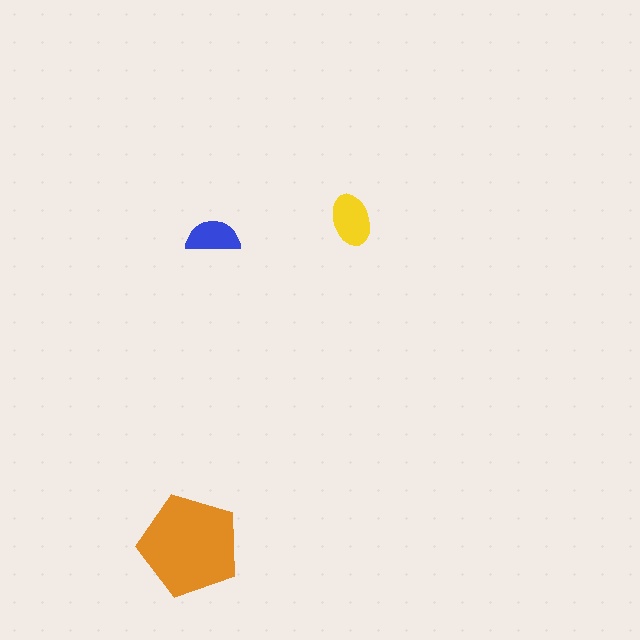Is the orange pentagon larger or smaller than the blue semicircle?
Larger.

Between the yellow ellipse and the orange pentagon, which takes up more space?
The orange pentagon.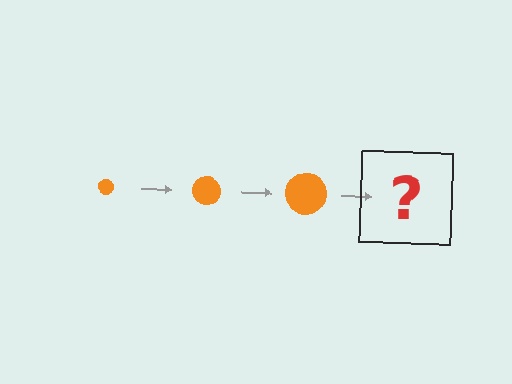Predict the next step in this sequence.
The next step is an orange circle, larger than the previous one.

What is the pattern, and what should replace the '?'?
The pattern is that the circle gets progressively larger each step. The '?' should be an orange circle, larger than the previous one.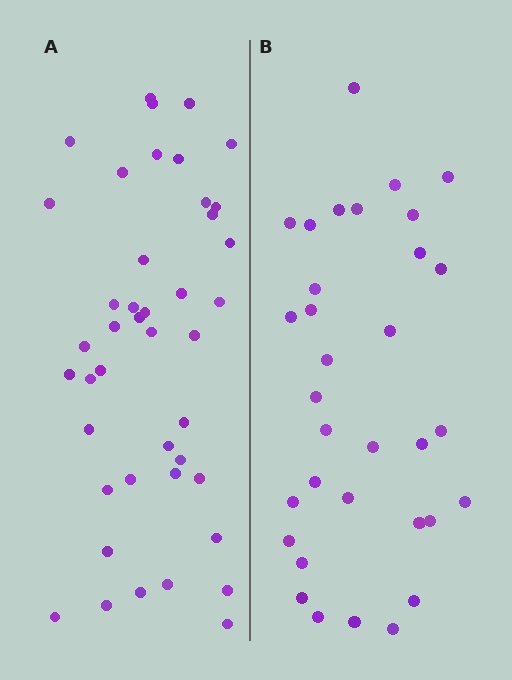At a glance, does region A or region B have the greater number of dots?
Region A (the left region) has more dots.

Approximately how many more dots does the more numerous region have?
Region A has roughly 10 or so more dots than region B.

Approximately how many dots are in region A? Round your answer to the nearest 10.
About 40 dots. (The exact count is 43, which rounds to 40.)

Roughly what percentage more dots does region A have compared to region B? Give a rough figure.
About 30% more.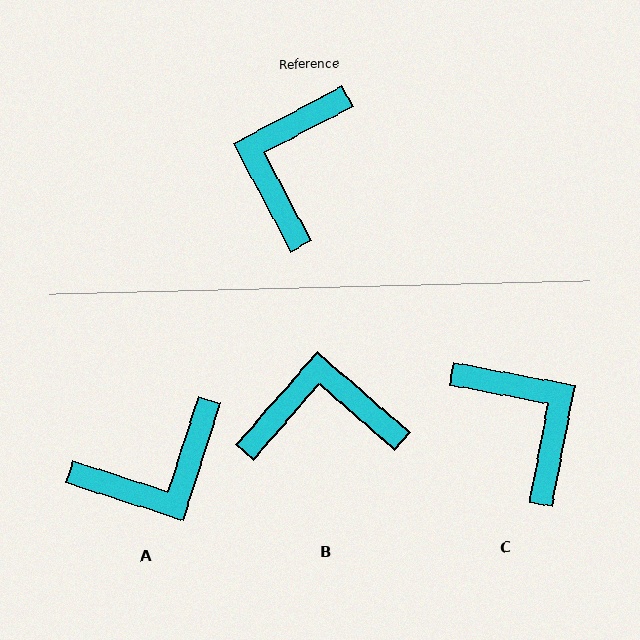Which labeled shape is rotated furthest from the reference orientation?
A, about 134 degrees away.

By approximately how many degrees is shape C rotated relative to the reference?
Approximately 129 degrees clockwise.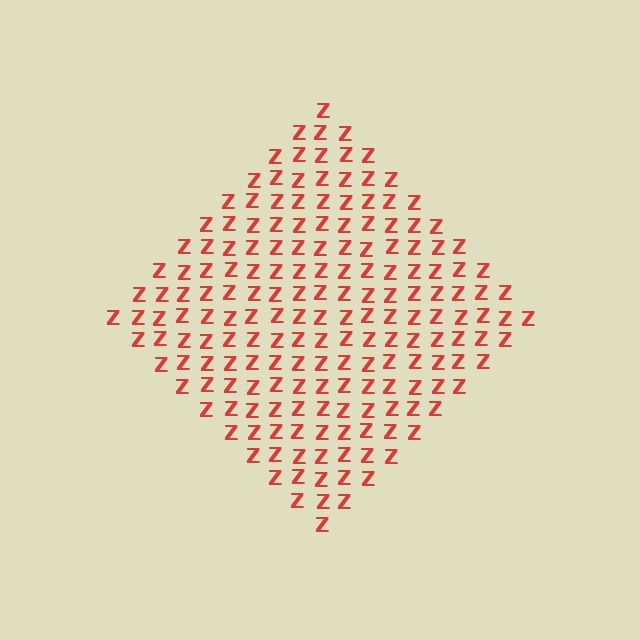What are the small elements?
The small elements are letter Z's.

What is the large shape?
The large shape is a diamond.